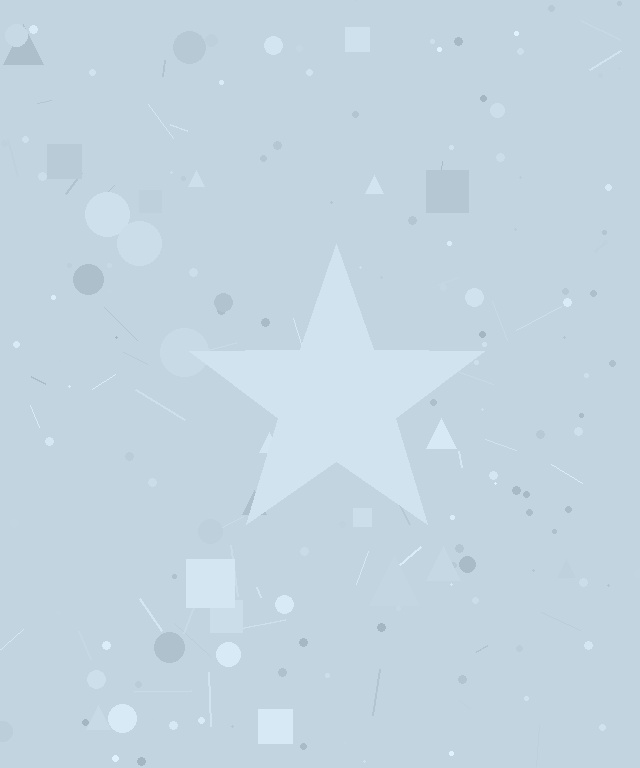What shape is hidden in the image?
A star is hidden in the image.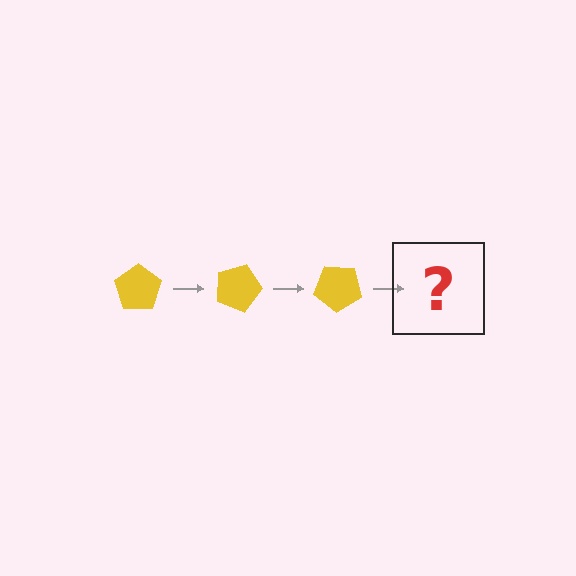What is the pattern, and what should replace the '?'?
The pattern is that the pentagon rotates 20 degrees each step. The '?' should be a yellow pentagon rotated 60 degrees.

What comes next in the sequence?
The next element should be a yellow pentagon rotated 60 degrees.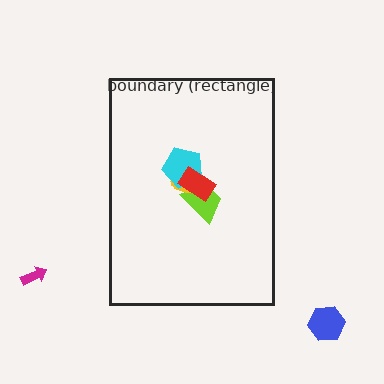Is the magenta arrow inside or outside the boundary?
Outside.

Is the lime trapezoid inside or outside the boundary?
Inside.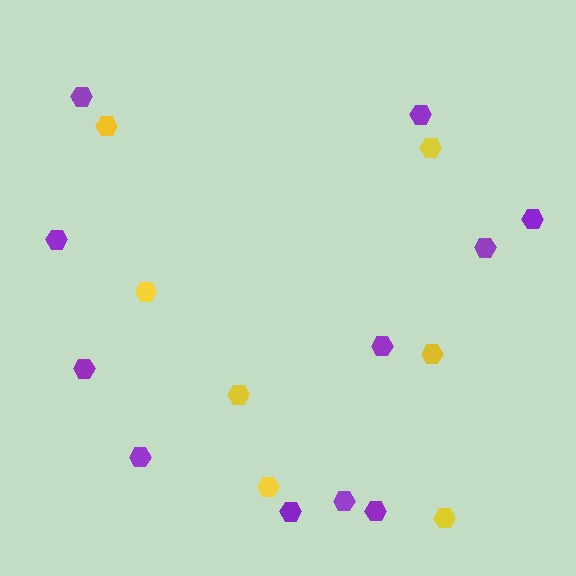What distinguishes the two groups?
There are 2 groups: one group of purple hexagons (11) and one group of yellow hexagons (7).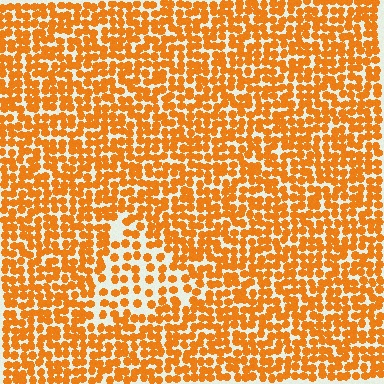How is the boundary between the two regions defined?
The boundary is defined by a change in element density (approximately 1.9x ratio). All elements are the same color, size, and shape.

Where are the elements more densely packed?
The elements are more densely packed outside the triangle boundary.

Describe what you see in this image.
The image contains small orange elements arranged at two different densities. A triangle-shaped region is visible where the elements are less densely packed than the surrounding area.